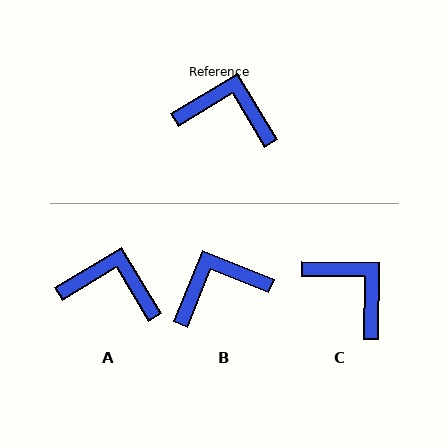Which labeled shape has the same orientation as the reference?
A.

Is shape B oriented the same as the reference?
No, it is off by about 37 degrees.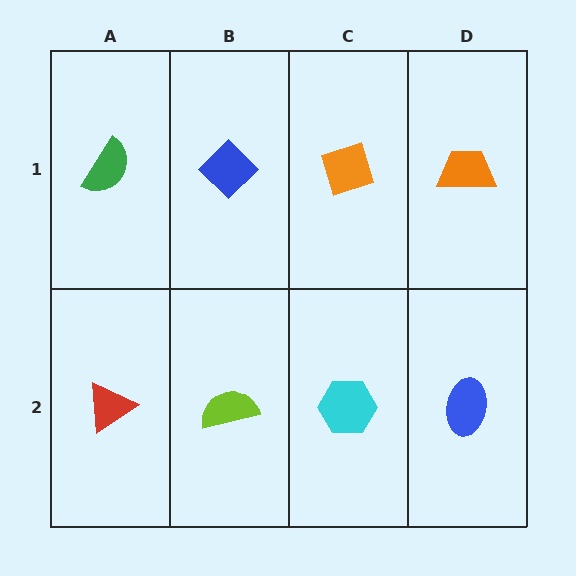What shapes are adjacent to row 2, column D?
An orange trapezoid (row 1, column D), a cyan hexagon (row 2, column C).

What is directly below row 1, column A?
A red triangle.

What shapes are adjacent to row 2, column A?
A green semicircle (row 1, column A), a lime semicircle (row 2, column B).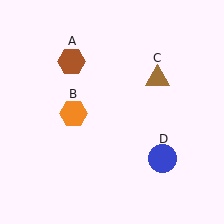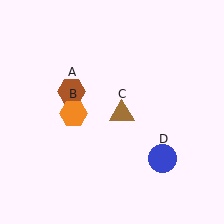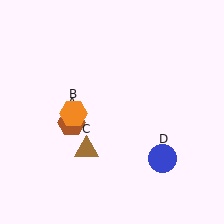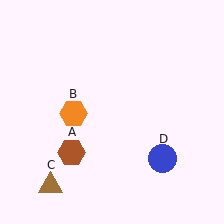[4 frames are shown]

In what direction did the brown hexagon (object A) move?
The brown hexagon (object A) moved down.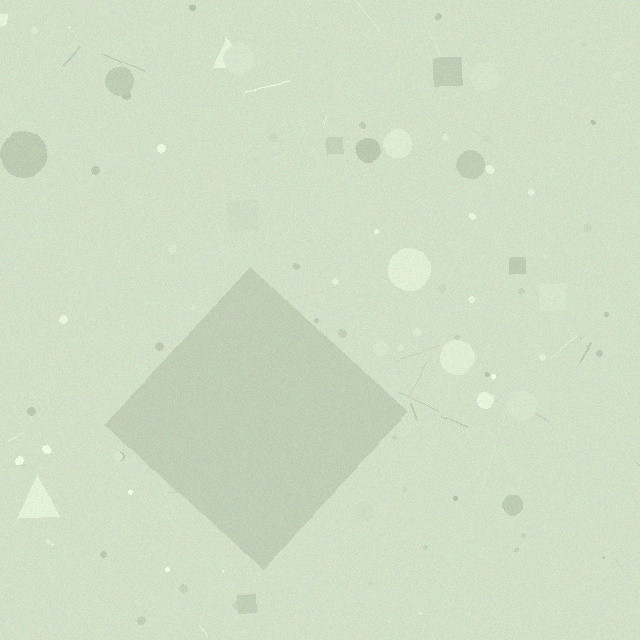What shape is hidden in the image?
A diamond is hidden in the image.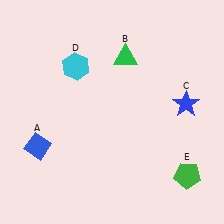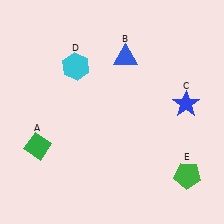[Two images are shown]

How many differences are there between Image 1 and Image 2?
There are 2 differences between the two images.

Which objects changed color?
A changed from blue to green. B changed from green to blue.